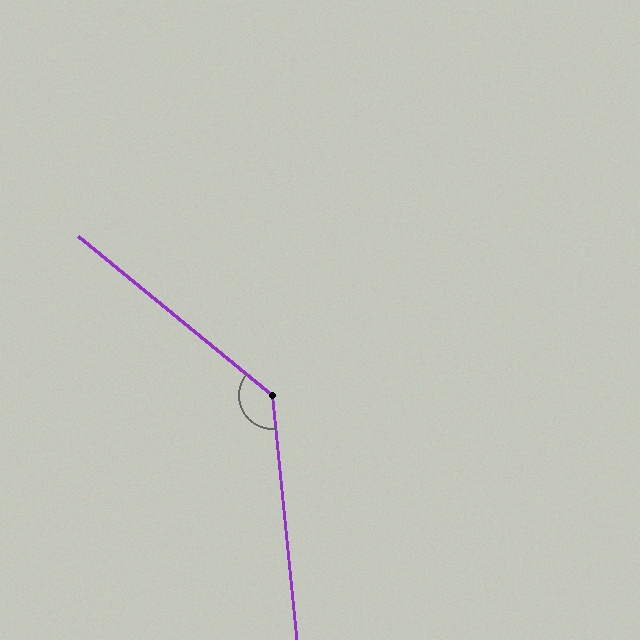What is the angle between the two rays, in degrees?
Approximately 135 degrees.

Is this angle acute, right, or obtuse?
It is obtuse.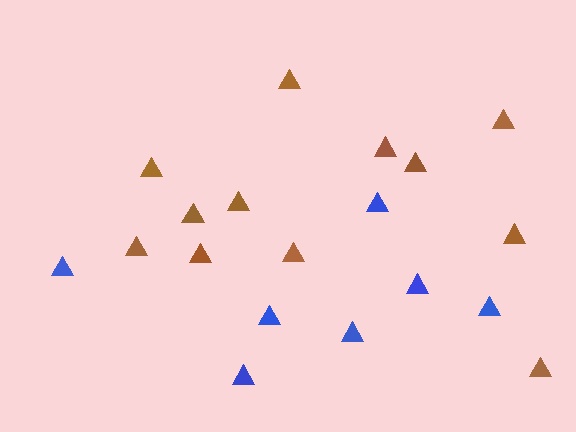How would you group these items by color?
There are 2 groups: one group of brown triangles (12) and one group of blue triangles (7).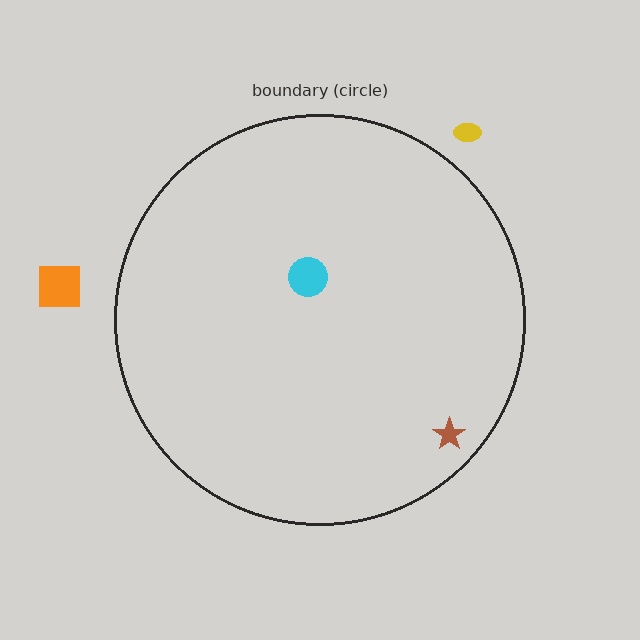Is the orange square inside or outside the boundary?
Outside.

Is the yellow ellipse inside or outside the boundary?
Outside.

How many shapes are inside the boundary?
2 inside, 2 outside.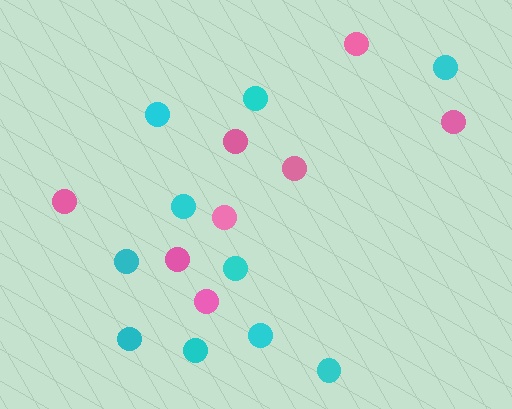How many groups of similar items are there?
There are 2 groups: one group of cyan circles (10) and one group of pink circles (8).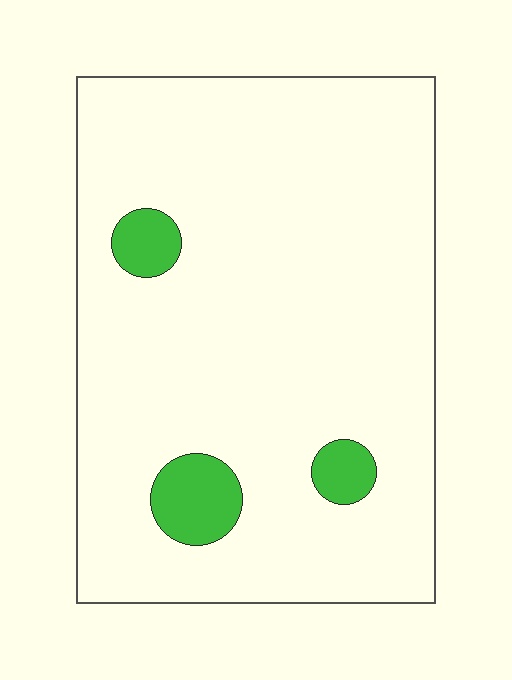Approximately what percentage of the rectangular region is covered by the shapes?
Approximately 5%.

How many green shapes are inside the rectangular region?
3.